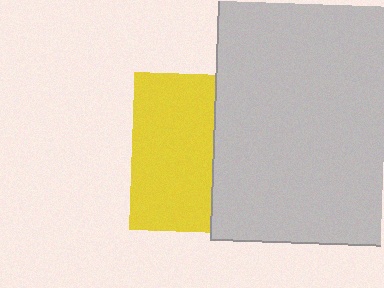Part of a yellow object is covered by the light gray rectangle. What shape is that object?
It is a square.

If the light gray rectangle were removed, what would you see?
You would see the complete yellow square.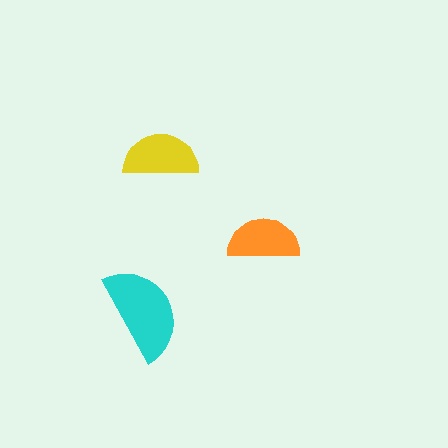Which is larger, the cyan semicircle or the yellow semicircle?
The cyan one.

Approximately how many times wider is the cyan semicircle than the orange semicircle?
About 1.5 times wider.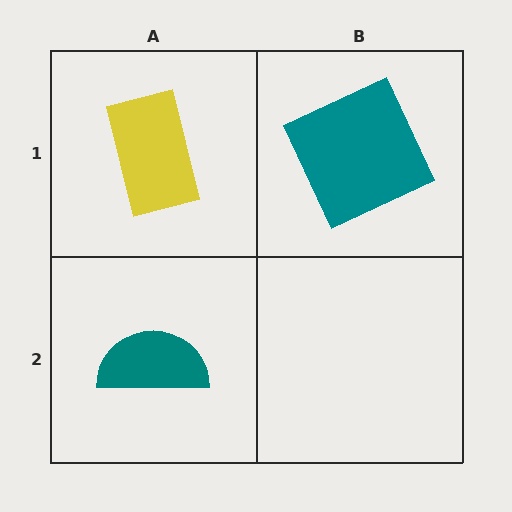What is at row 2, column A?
A teal semicircle.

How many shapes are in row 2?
1 shape.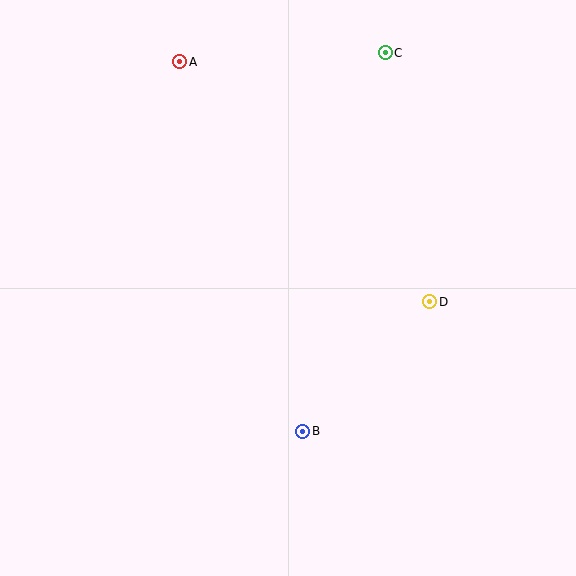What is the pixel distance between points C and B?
The distance between C and B is 387 pixels.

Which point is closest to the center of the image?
Point D at (430, 302) is closest to the center.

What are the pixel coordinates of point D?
Point D is at (430, 302).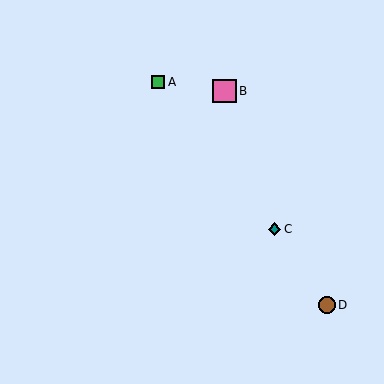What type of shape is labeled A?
Shape A is a green square.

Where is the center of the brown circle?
The center of the brown circle is at (327, 305).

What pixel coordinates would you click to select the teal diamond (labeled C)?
Click at (275, 229) to select the teal diamond C.